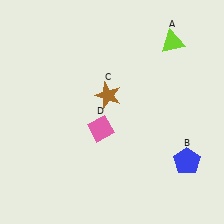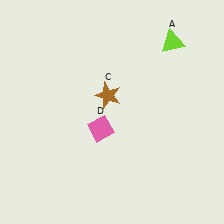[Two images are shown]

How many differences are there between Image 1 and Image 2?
There is 1 difference between the two images.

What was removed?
The blue pentagon (B) was removed in Image 2.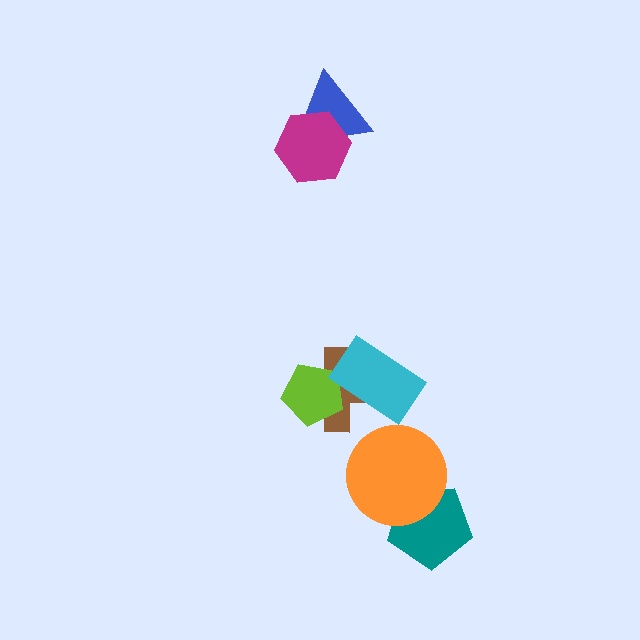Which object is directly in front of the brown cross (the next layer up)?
The lime pentagon is directly in front of the brown cross.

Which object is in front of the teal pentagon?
The orange circle is in front of the teal pentagon.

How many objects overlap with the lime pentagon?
2 objects overlap with the lime pentagon.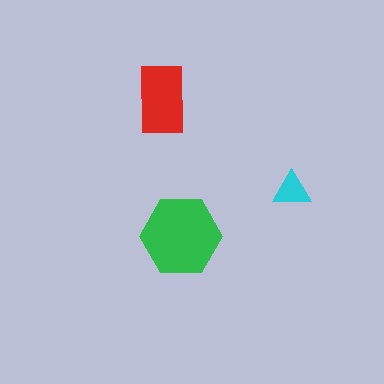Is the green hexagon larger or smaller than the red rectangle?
Larger.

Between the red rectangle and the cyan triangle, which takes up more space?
The red rectangle.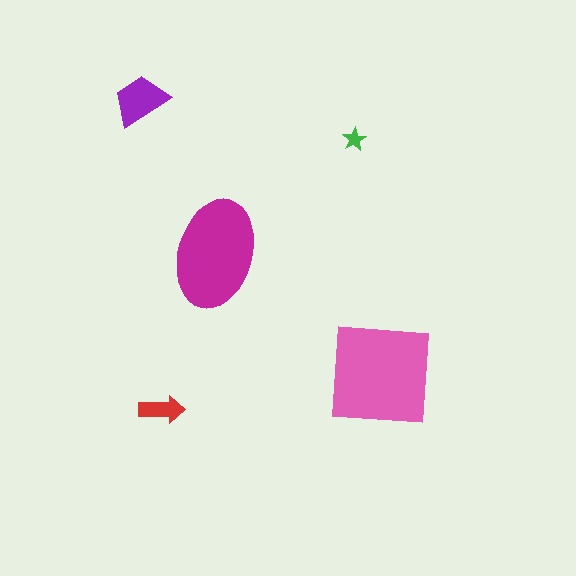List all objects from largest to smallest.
The pink square, the magenta ellipse, the purple trapezoid, the red arrow, the green star.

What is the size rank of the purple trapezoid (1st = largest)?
3rd.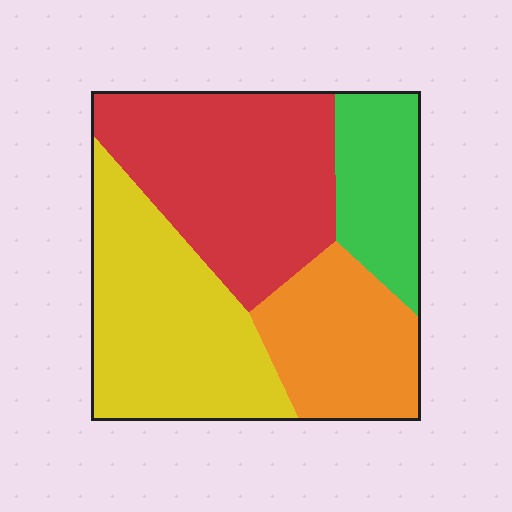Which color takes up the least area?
Green, at roughly 15%.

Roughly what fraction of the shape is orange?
Orange takes up about one fifth (1/5) of the shape.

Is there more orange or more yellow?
Yellow.